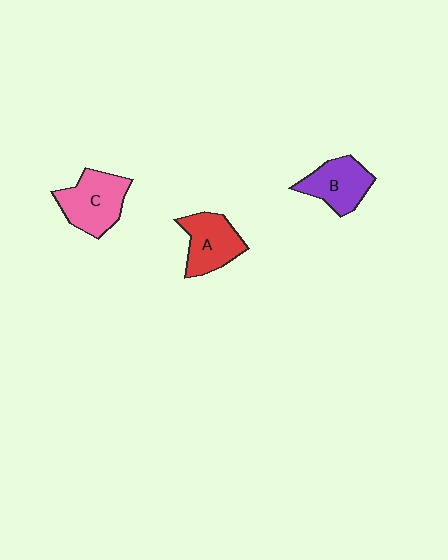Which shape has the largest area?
Shape C (pink).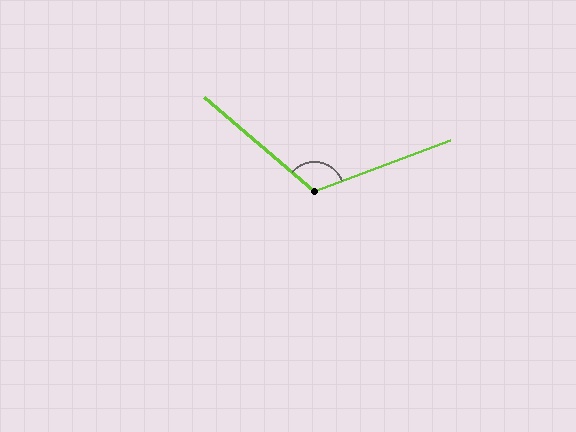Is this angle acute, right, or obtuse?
It is obtuse.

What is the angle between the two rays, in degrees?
Approximately 119 degrees.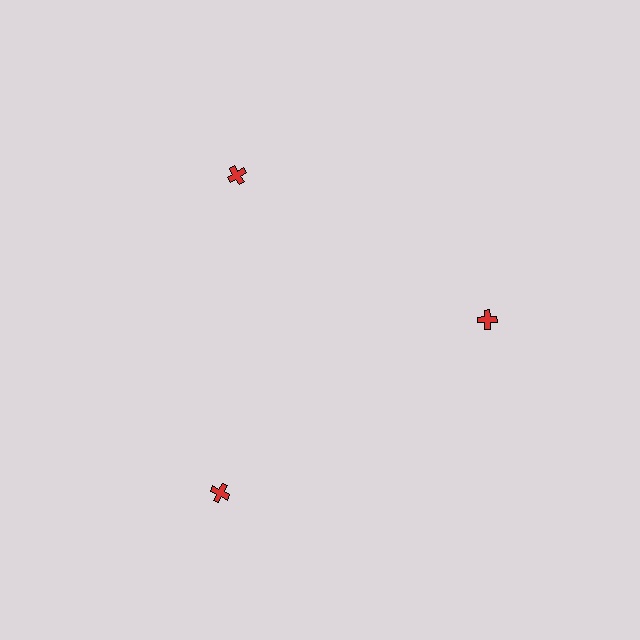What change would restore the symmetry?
The symmetry would be restored by moving it inward, back onto the ring so that all 3 crosses sit at equal angles and equal distance from the center.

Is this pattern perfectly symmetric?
No. The 3 red crosses are arranged in a ring, but one element near the 7 o'clock position is pushed outward from the center, breaking the 3-fold rotational symmetry.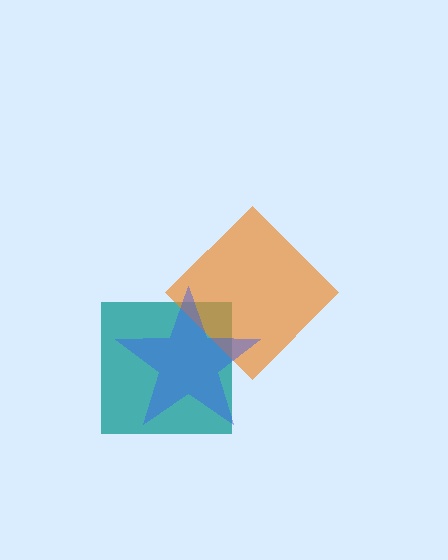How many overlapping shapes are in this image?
There are 3 overlapping shapes in the image.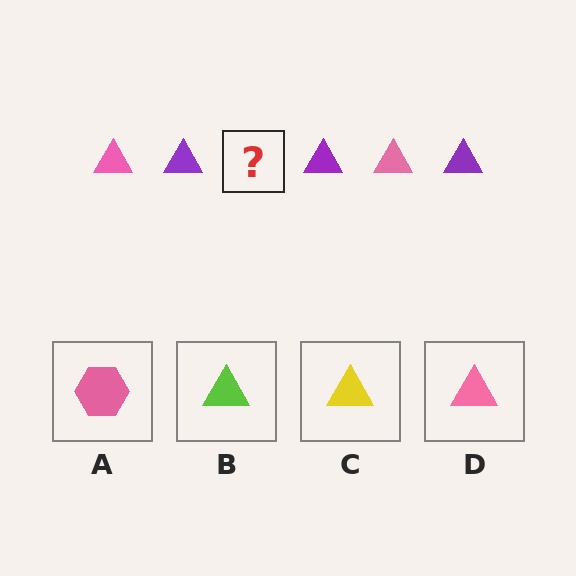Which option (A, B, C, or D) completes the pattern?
D.